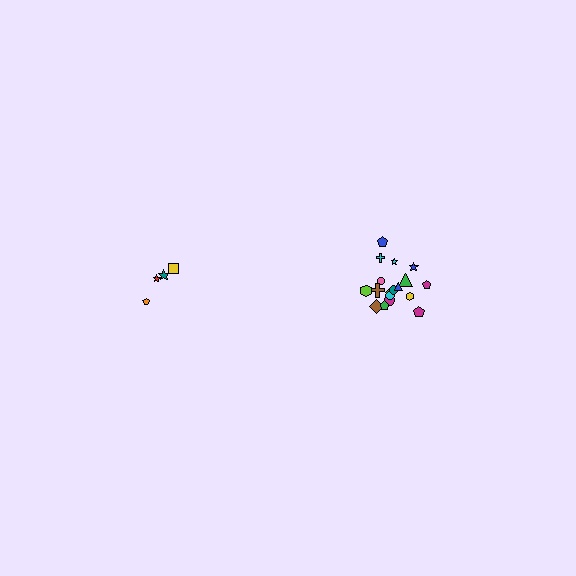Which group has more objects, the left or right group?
The right group.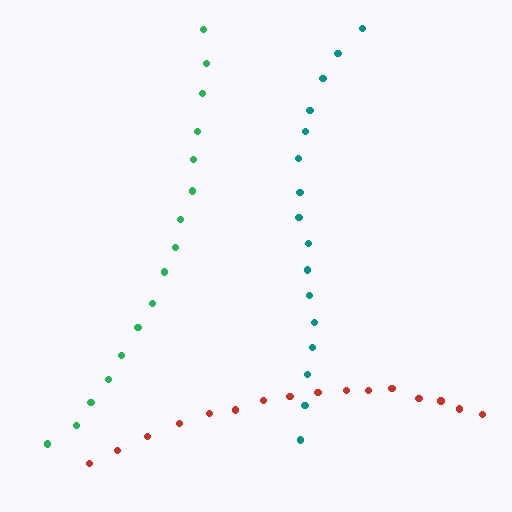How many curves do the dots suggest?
There are 3 distinct paths.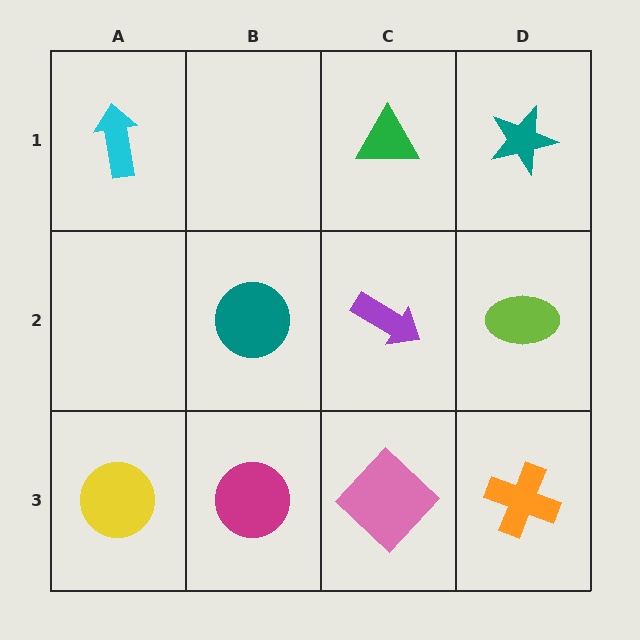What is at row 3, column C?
A pink diamond.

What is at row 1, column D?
A teal star.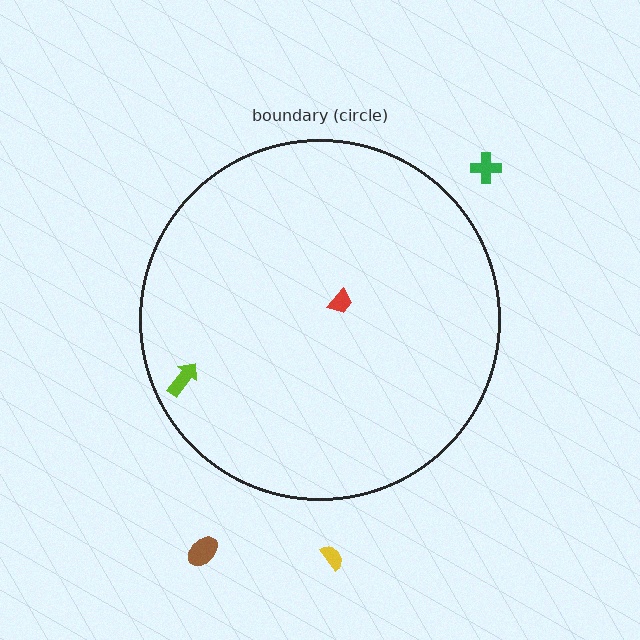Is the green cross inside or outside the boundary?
Outside.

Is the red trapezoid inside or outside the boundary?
Inside.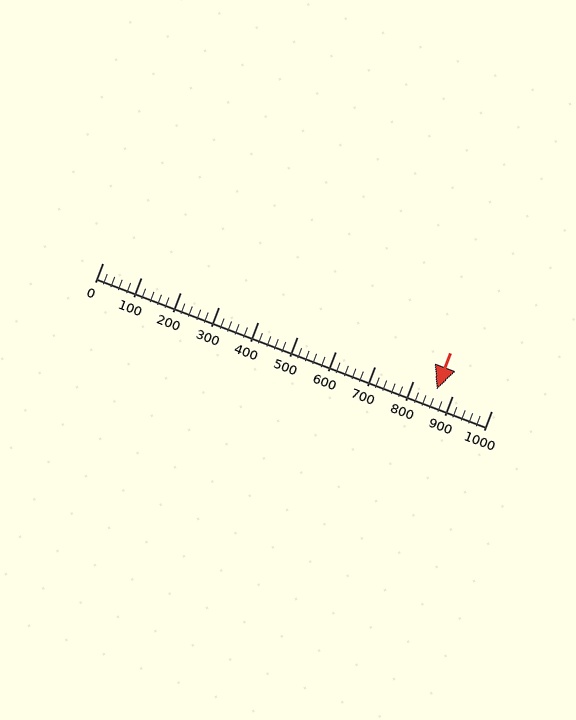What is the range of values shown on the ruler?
The ruler shows values from 0 to 1000.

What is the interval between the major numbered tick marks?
The major tick marks are spaced 100 units apart.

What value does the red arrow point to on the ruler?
The red arrow points to approximately 860.